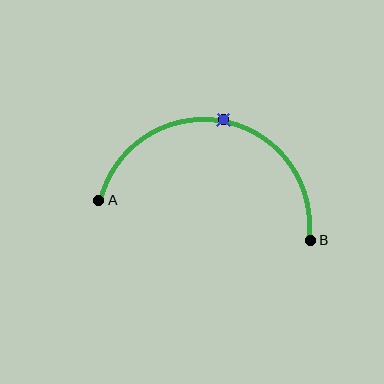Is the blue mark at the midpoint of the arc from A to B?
Yes. The blue mark lies on the arc at equal arc-length from both A and B — it is the arc midpoint.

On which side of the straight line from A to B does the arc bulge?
The arc bulges above the straight line connecting A and B.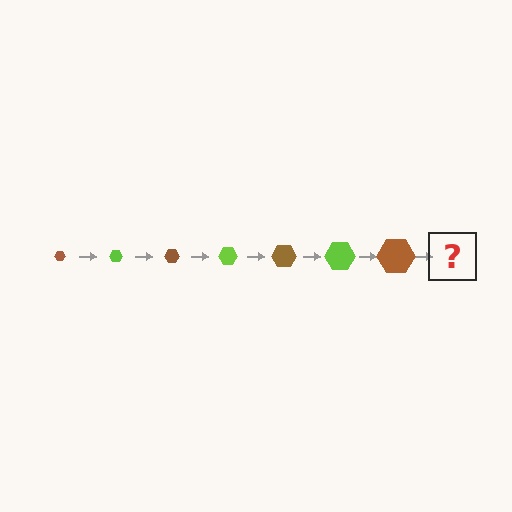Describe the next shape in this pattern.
It should be a lime hexagon, larger than the previous one.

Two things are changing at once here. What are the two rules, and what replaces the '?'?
The two rules are that the hexagon grows larger each step and the color cycles through brown and lime. The '?' should be a lime hexagon, larger than the previous one.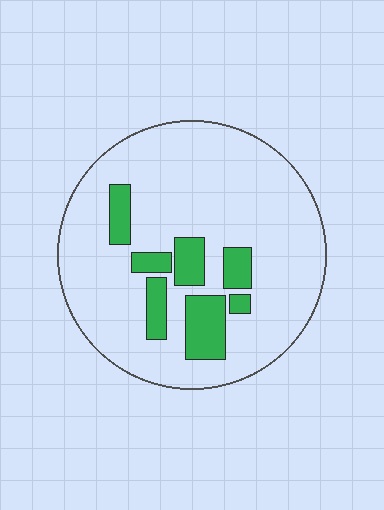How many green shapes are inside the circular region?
7.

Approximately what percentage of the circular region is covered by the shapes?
Approximately 15%.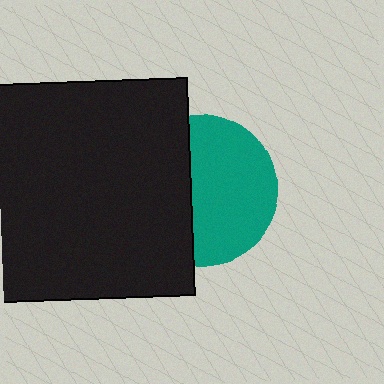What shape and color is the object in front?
The object in front is a black square.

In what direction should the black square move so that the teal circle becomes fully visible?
The black square should move left. That is the shortest direction to clear the overlap and leave the teal circle fully visible.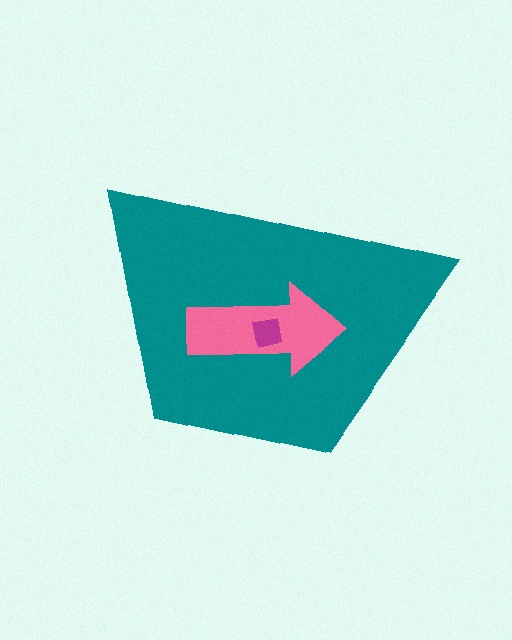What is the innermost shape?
The magenta square.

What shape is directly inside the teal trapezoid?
The pink arrow.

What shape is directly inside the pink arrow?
The magenta square.